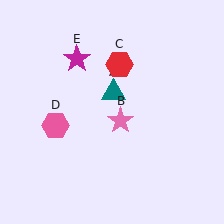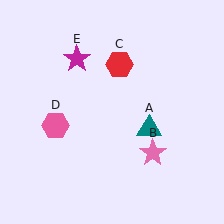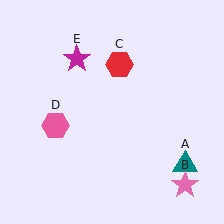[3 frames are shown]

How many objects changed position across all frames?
2 objects changed position: teal triangle (object A), pink star (object B).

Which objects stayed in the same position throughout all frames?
Red hexagon (object C) and pink hexagon (object D) and magenta star (object E) remained stationary.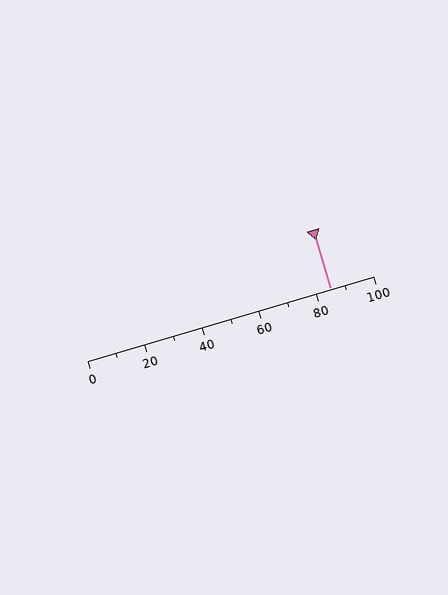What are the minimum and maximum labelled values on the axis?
The axis runs from 0 to 100.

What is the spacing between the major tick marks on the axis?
The major ticks are spaced 20 apart.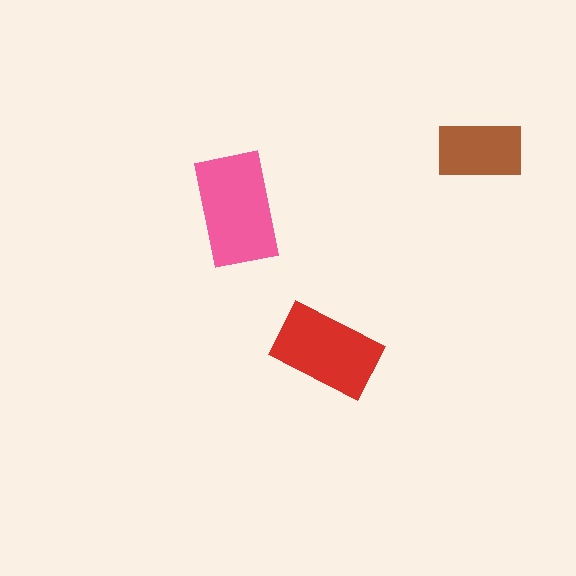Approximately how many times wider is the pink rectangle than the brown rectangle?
About 1.5 times wider.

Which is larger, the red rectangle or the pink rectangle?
The pink one.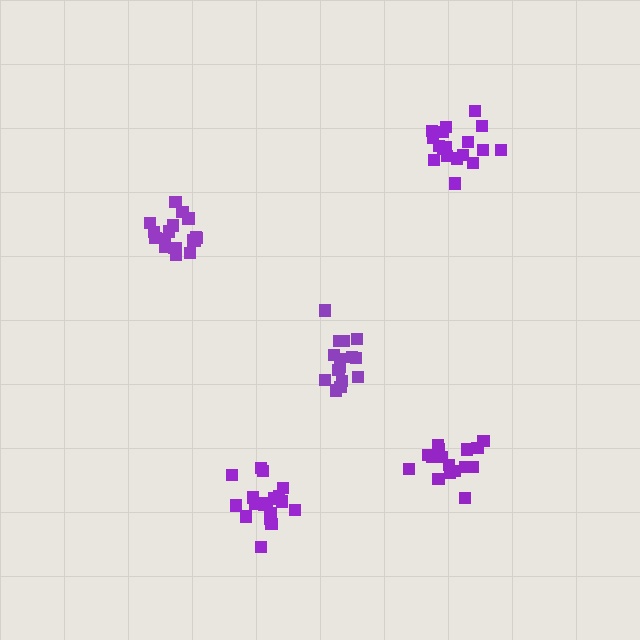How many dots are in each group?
Group 1: 20 dots, Group 2: 17 dots, Group 3: 19 dots, Group 4: 19 dots, Group 5: 16 dots (91 total).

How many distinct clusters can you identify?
There are 5 distinct clusters.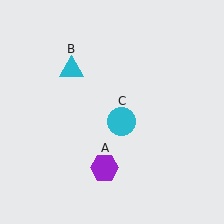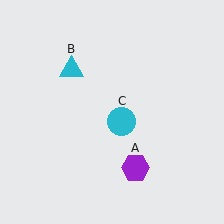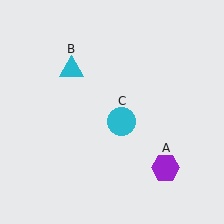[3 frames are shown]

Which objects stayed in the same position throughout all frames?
Cyan triangle (object B) and cyan circle (object C) remained stationary.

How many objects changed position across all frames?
1 object changed position: purple hexagon (object A).